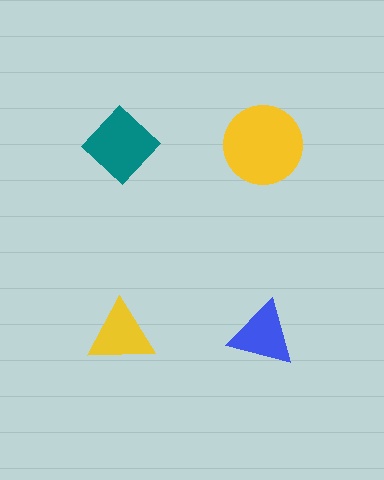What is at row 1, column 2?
A yellow circle.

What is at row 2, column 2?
A blue triangle.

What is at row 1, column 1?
A teal diamond.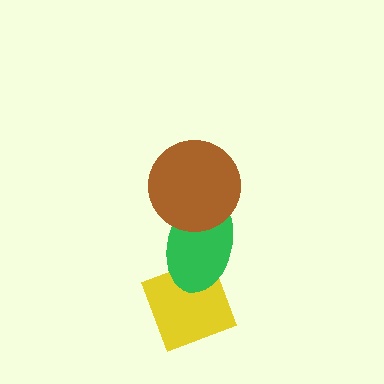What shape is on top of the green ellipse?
The brown circle is on top of the green ellipse.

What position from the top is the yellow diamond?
The yellow diamond is 3rd from the top.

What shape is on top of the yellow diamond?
The green ellipse is on top of the yellow diamond.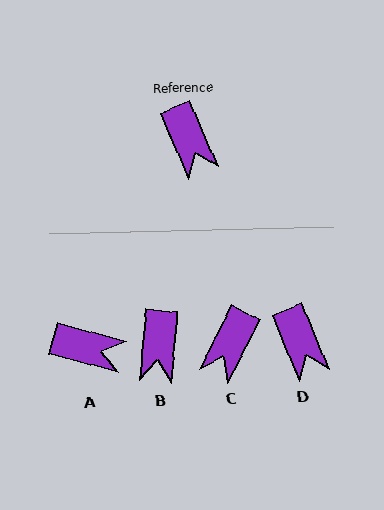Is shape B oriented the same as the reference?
No, it is off by about 28 degrees.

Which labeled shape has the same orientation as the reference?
D.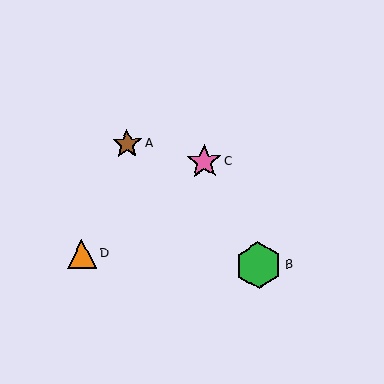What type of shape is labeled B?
Shape B is a green hexagon.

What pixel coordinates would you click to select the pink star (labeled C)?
Click at (204, 162) to select the pink star C.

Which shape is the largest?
The green hexagon (labeled B) is the largest.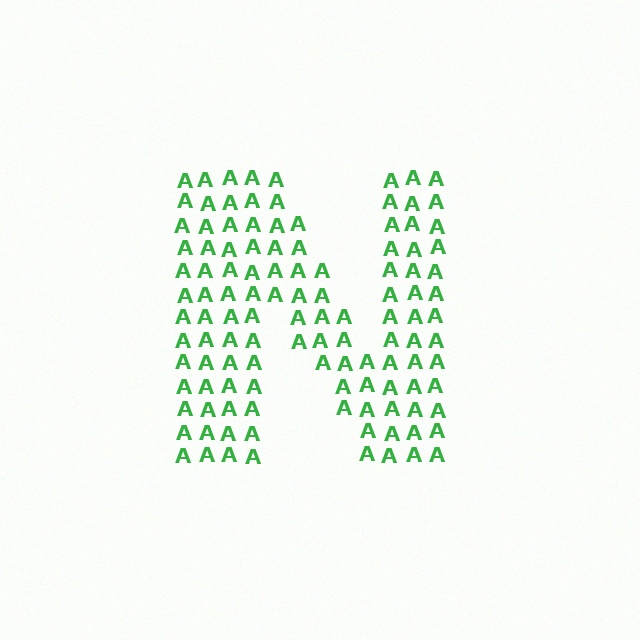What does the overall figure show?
The overall figure shows the letter N.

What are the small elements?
The small elements are letter A's.